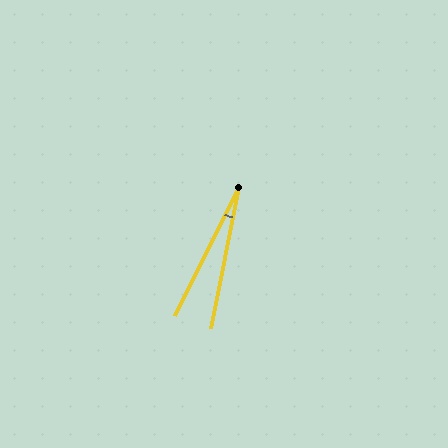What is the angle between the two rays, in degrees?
Approximately 15 degrees.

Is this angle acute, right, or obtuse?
It is acute.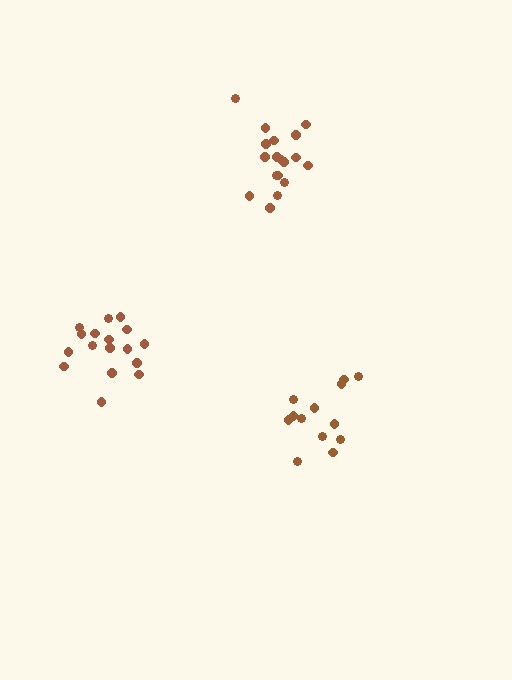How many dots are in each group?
Group 1: 18 dots, Group 2: 17 dots, Group 3: 13 dots (48 total).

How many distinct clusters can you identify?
There are 3 distinct clusters.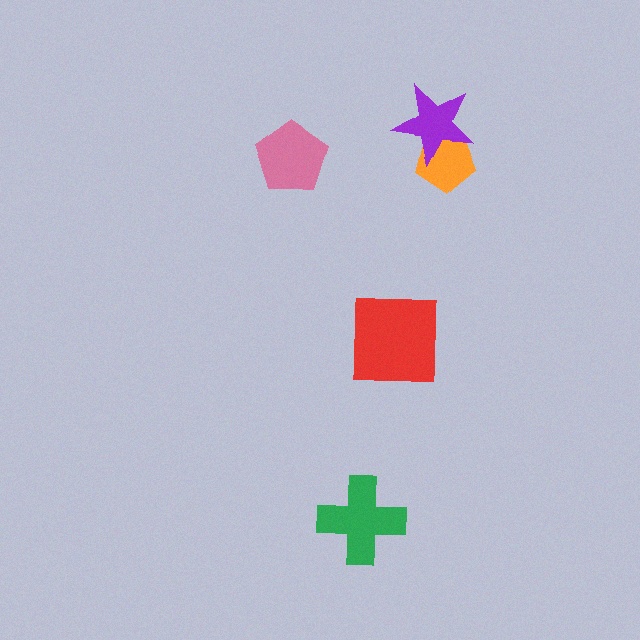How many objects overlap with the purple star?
1 object overlaps with the purple star.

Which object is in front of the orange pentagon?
The purple star is in front of the orange pentagon.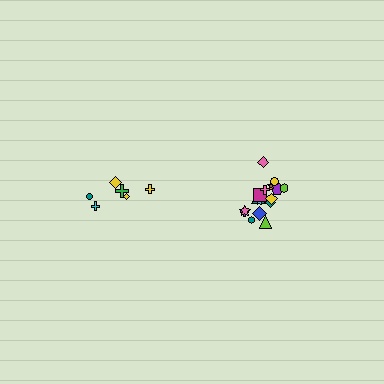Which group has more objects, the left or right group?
The right group.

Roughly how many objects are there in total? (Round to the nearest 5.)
Roughly 25 objects in total.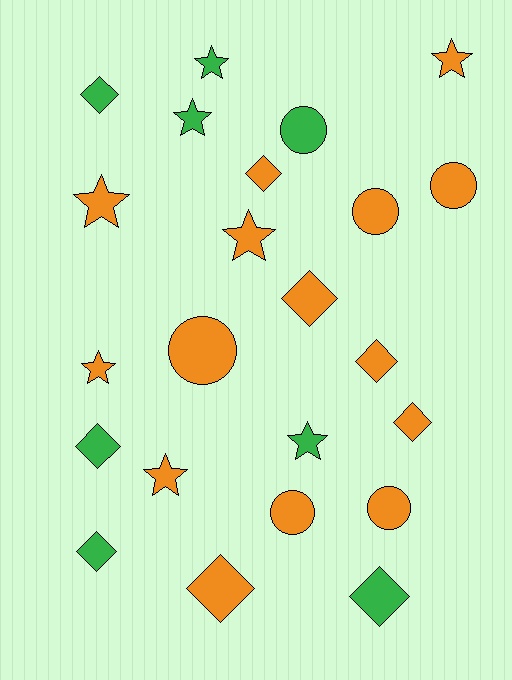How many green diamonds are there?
There are 4 green diamonds.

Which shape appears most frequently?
Diamond, with 9 objects.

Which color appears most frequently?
Orange, with 15 objects.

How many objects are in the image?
There are 23 objects.